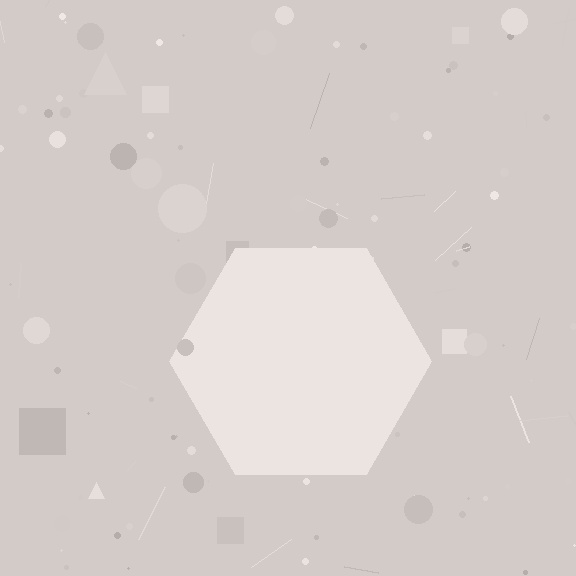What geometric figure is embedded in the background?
A hexagon is embedded in the background.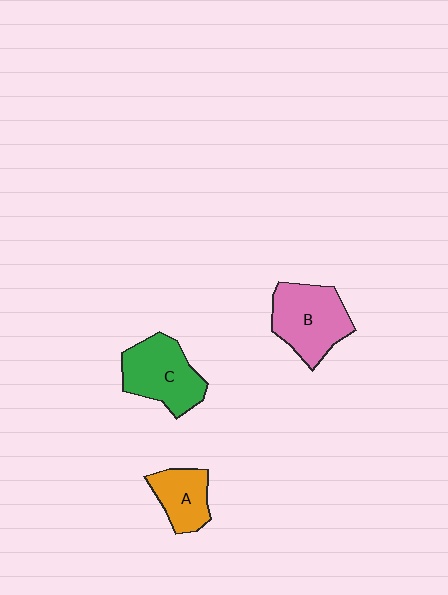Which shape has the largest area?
Shape B (pink).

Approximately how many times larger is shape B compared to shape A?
Approximately 1.6 times.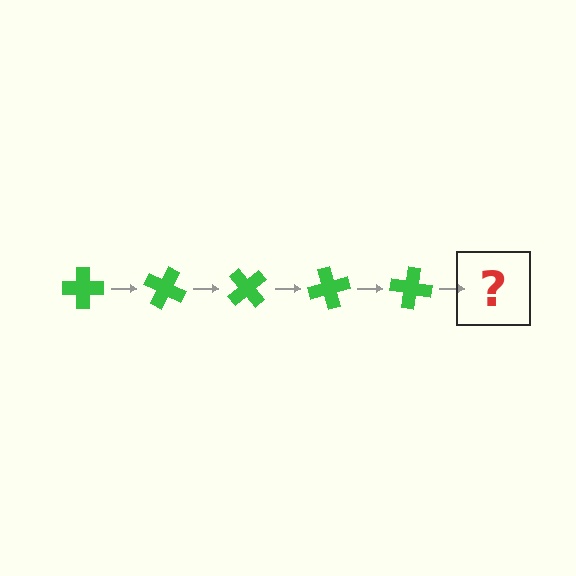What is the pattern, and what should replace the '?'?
The pattern is that the cross rotates 25 degrees each step. The '?' should be a green cross rotated 125 degrees.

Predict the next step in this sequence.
The next step is a green cross rotated 125 degrees.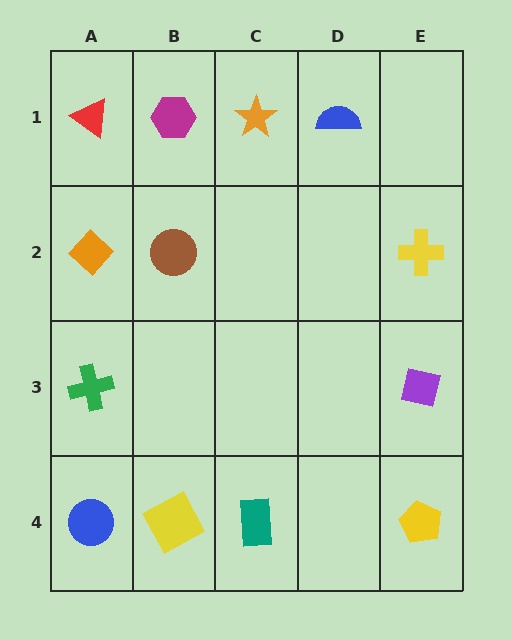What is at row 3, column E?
A purple square.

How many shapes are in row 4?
4 shapes.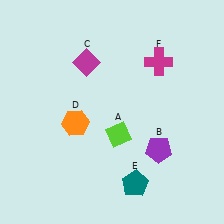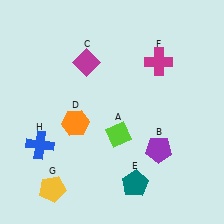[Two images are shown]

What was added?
A yellow pentagon (G), a blue cross (H) were added in Image 2.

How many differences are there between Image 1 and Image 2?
There are 2 differences between the two images.